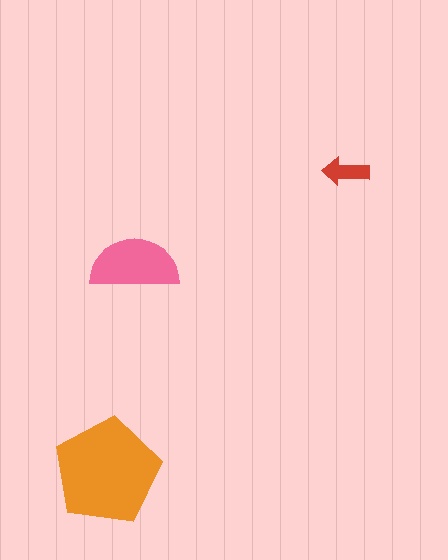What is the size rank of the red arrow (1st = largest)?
3rd.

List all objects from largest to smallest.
The orange pentagon, the pink semicircle, the red arrow.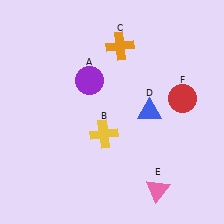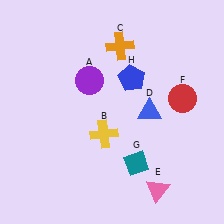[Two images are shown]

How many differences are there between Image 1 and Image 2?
There are 2 differences between the two images.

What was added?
A teal diamond (G), a blue pentagon (H) were added in Image 2.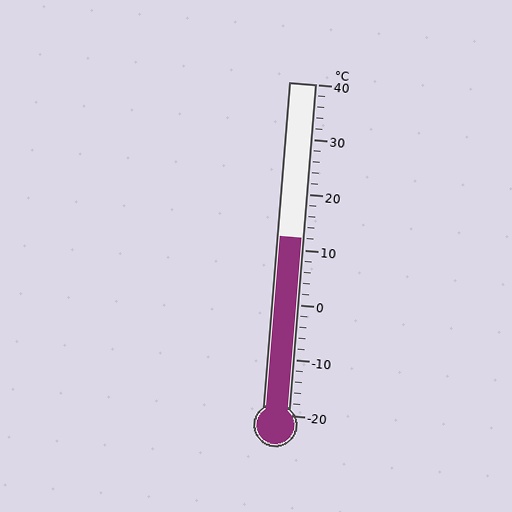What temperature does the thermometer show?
The thermometer shows approximately 12°C.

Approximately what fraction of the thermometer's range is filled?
The thermometer is filled to approximately 55% of its range.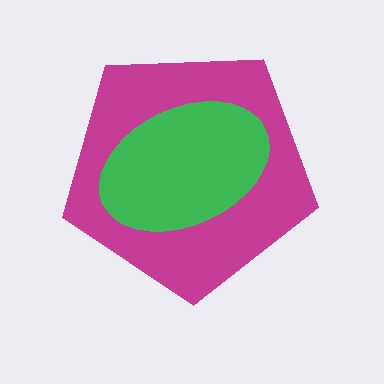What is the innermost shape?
The green ellipse.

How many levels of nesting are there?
2.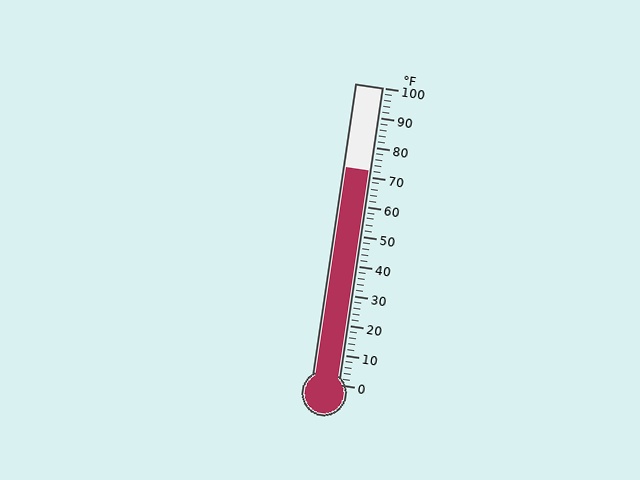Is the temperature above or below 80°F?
The temperature is below 80°F.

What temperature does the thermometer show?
The thermometer shows approximately 72°F.